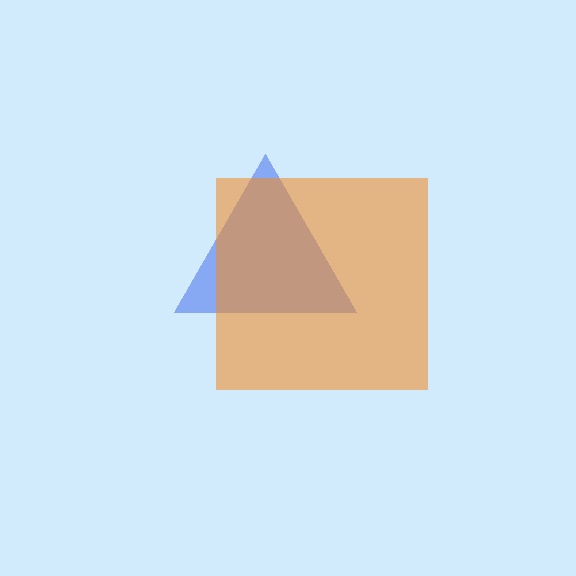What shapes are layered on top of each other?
The layered shapes are: a blue triangle, an orange square.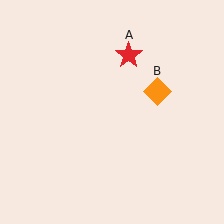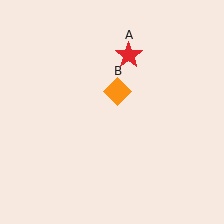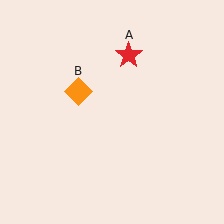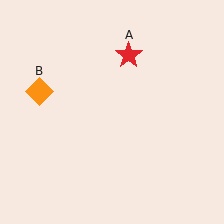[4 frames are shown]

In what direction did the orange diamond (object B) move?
The orange diamond (object B) moved left.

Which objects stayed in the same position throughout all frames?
Red star (object A) remained stationary.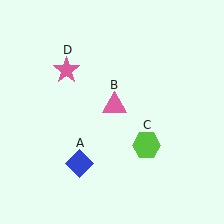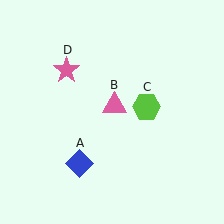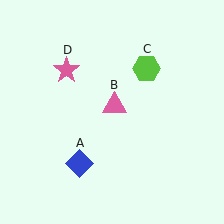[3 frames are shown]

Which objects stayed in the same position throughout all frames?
Blue diamond (object A) and pink triangle (object B) and pink star (object D) remained stationary.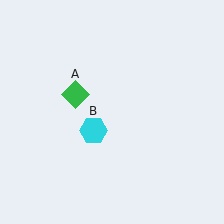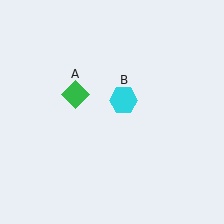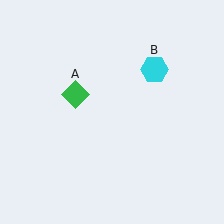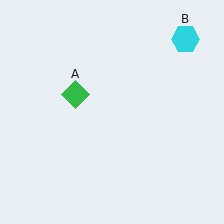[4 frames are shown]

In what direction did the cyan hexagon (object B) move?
The cyan hexagon (object B) moved up and to the right.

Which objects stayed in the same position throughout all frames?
Green diamond (object A) remained stationary.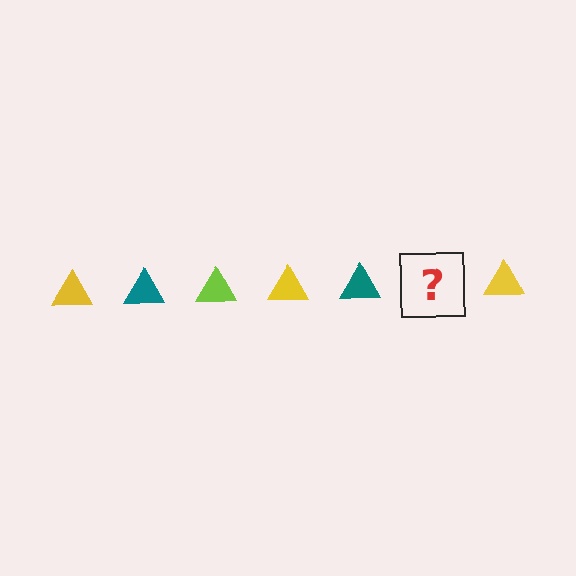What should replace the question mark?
The question mark should be replaced with a lime triangle.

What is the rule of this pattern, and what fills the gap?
The rule is that the pattern cycles through yellow, teal, lime triangles. The gap should be filled with a lime triangle.